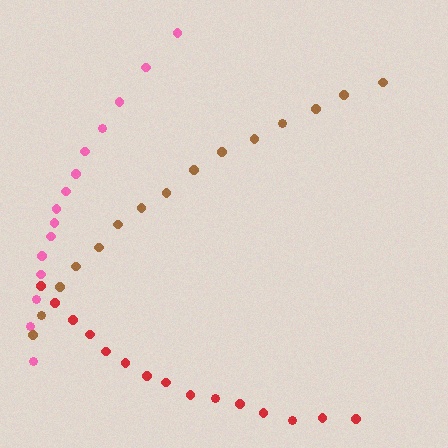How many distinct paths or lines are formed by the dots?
There are 3 distinct paths.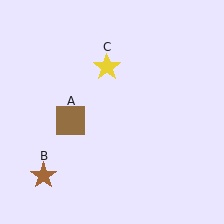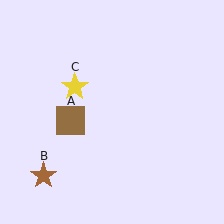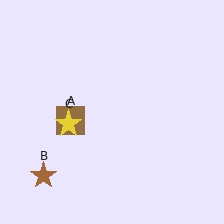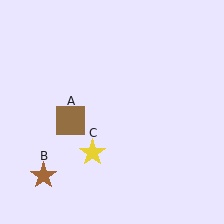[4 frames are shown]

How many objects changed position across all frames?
1 object changed position: yellow star (object C).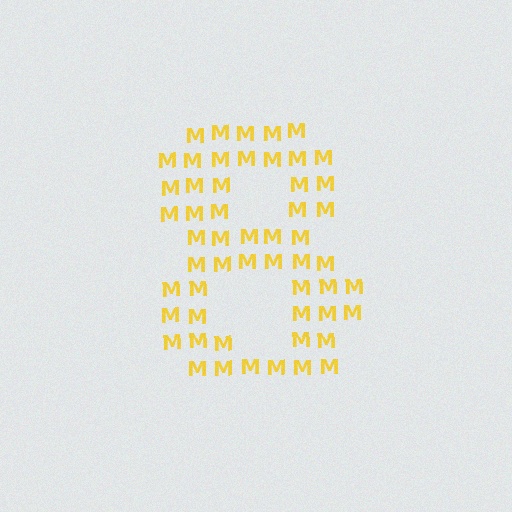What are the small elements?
The small elements are letter M's.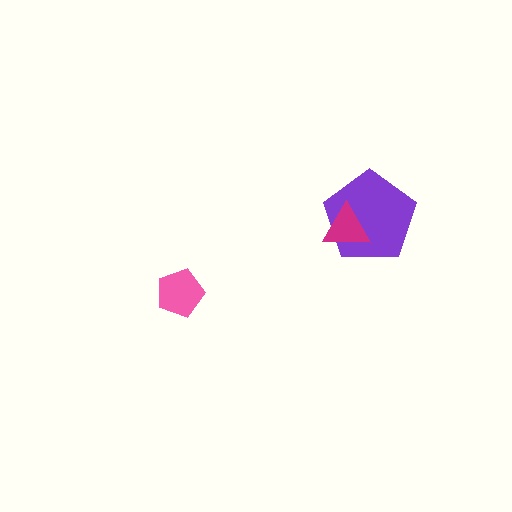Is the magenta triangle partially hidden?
No, no other shape covers it.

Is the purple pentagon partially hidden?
Yes, it is partially covered by another shape.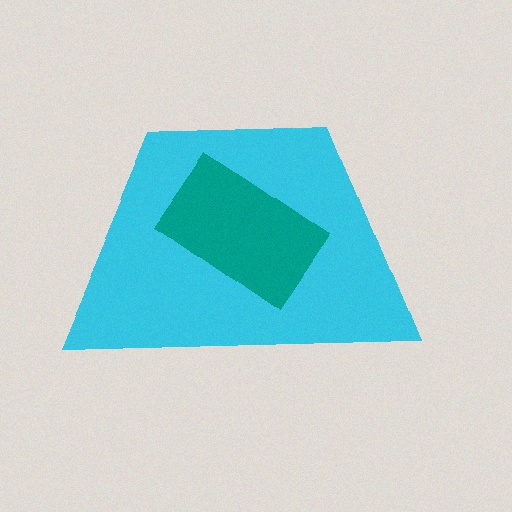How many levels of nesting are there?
2.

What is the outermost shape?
The cyan trapezoid.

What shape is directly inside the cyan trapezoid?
The teal rectangle.